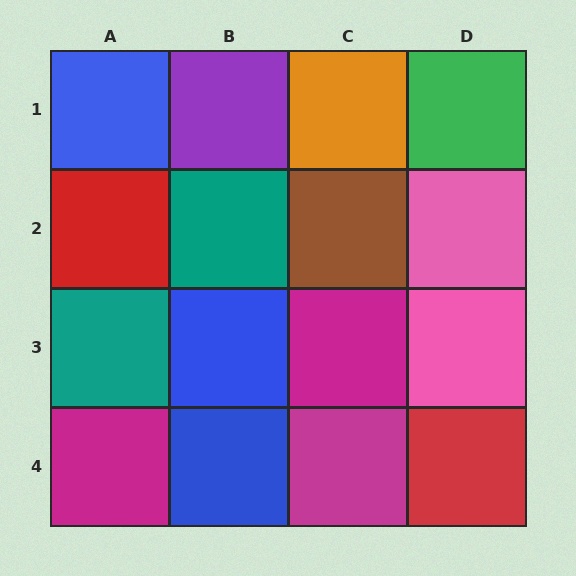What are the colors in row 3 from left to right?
Teal, blue, magenta, pink.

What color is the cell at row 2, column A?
Red.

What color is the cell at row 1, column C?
Orange.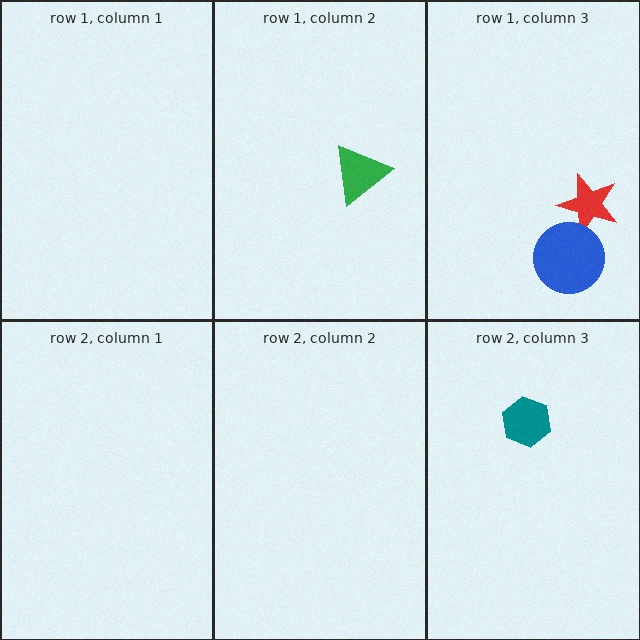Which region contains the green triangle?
The row 1, column 2 region.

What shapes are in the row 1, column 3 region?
The red star, the blue circle.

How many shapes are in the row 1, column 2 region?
1.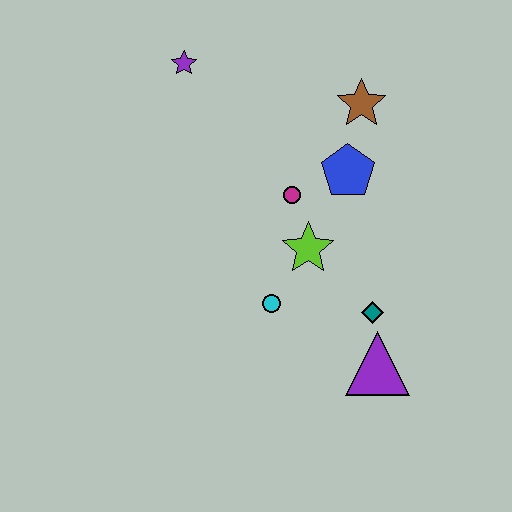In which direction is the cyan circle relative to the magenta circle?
The cyan circle is below the magenta circle.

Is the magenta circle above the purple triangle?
Yes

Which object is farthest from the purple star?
The purple triangle is farthest from the purple star.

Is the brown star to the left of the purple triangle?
Yes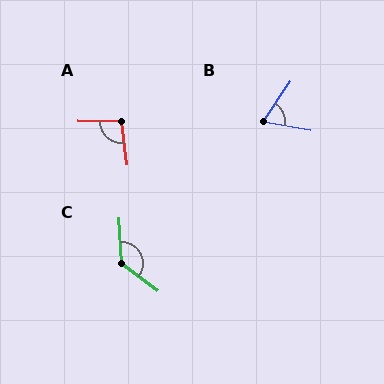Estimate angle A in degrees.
Approximately 98 degrees.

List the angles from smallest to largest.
B (66°), A (98°), C (130°).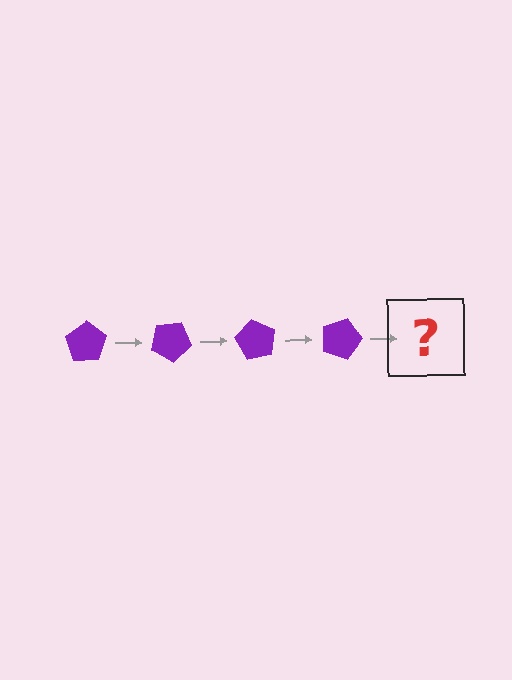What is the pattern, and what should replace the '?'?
The pattern is that the pentagon rotates 30 degrees each step. The '?' should be a purple pentagon rotated 120 degrees.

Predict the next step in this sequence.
The next step is a purple pentagon rotated 120 degrees.